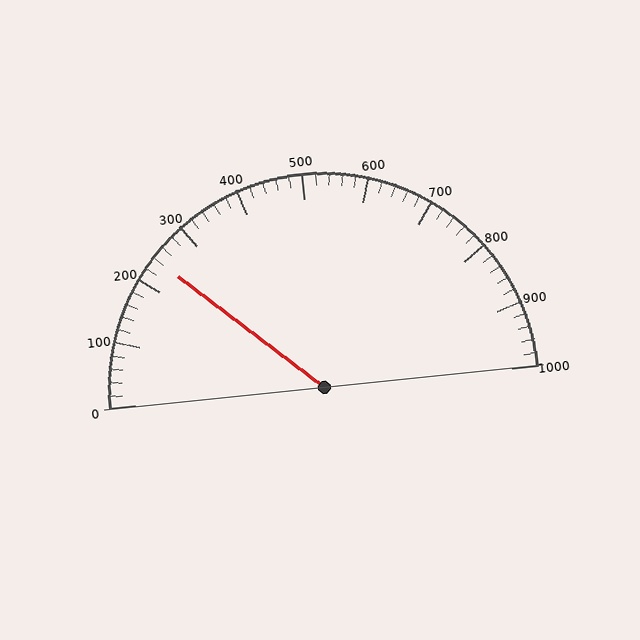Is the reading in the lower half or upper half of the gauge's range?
The reading is in the lower half of the range (0 to 1000).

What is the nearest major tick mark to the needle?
The nearest major tick mark is 200.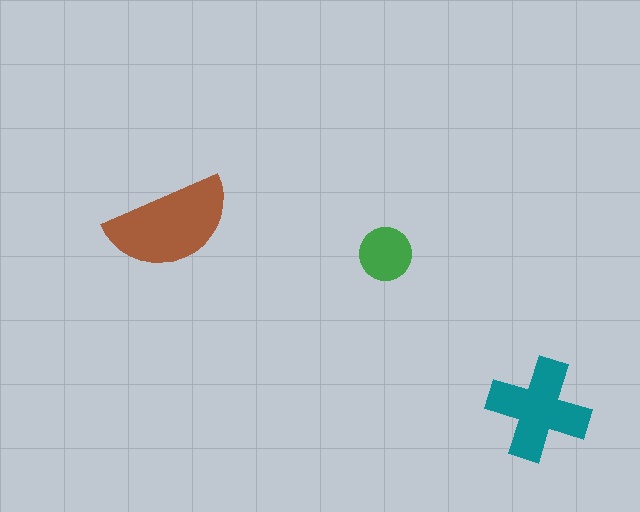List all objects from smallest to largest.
The green circle, the teal cross, the brown semicircle.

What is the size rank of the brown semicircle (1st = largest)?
1st.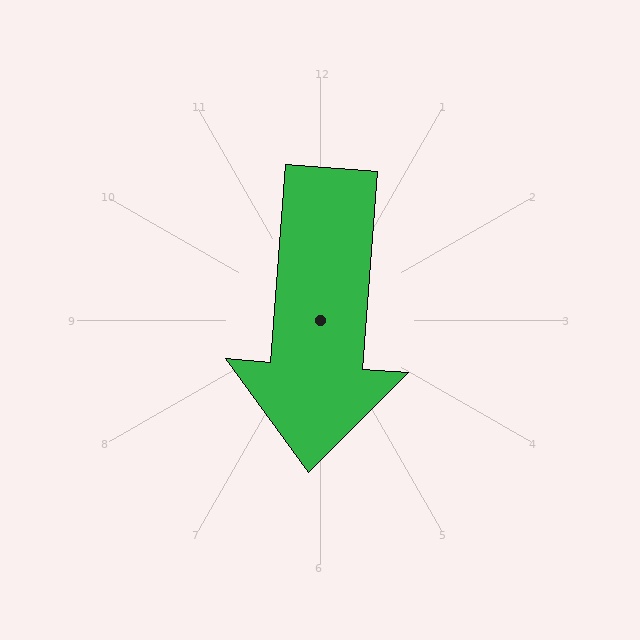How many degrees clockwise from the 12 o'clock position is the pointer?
Approximately 184 degrees.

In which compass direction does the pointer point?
South.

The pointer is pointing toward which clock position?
Roughly 6 o'clock.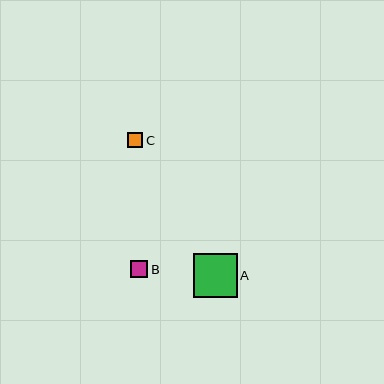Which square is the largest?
Square A is the largest with a size of approximately 44 pixels.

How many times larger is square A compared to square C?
Square A is approximately 2.9 times the size of square C.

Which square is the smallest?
Square C is the smallest with a size of approximately 15 pixels.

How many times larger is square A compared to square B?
Square A is approximately 2.6 times the size of square B.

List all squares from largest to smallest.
From largest to smallest: A, B, C.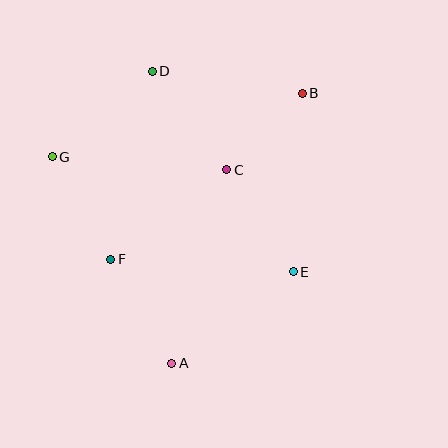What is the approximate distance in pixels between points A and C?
The distance between A and C is approximately 201 pixels.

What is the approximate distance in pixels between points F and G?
The distance between F and G is approximately 118 pixels.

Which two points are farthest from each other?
Points A and B are farthest from each other.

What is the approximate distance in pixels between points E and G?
The distance between E and G is approximately 267 pixels.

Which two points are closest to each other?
Points B and C are closest to each other.